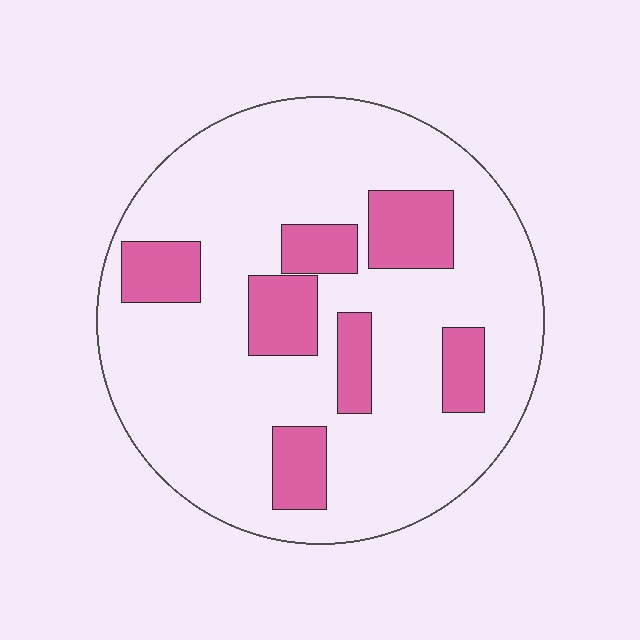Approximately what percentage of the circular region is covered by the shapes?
Approximately 20%.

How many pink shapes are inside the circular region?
7.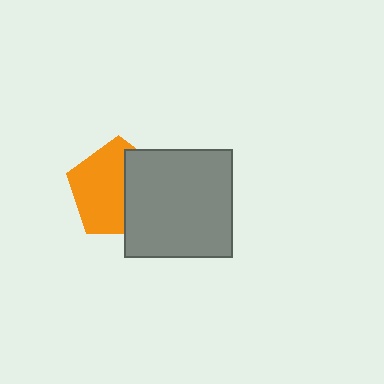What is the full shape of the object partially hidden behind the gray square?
The partially hidden object is an orange pentagon.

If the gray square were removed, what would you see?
You would see the complete orange pentagon.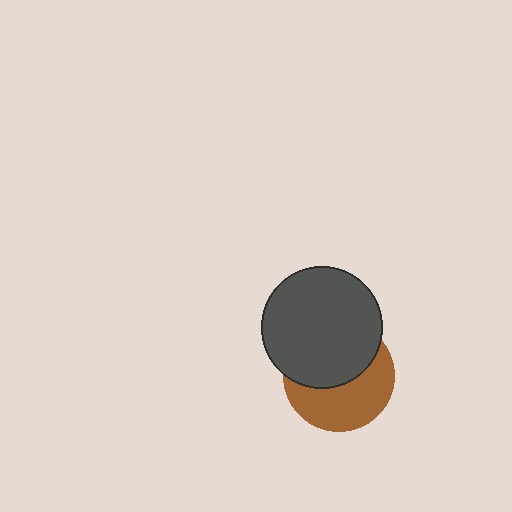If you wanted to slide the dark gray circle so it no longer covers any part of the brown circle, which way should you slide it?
Slide it up — that is the most direct way to separate the two shapes.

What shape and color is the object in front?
The object in front is a dark gray circle.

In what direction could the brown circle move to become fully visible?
The brown circle could move down. That would shift it out from behind the dark gray circle entirely.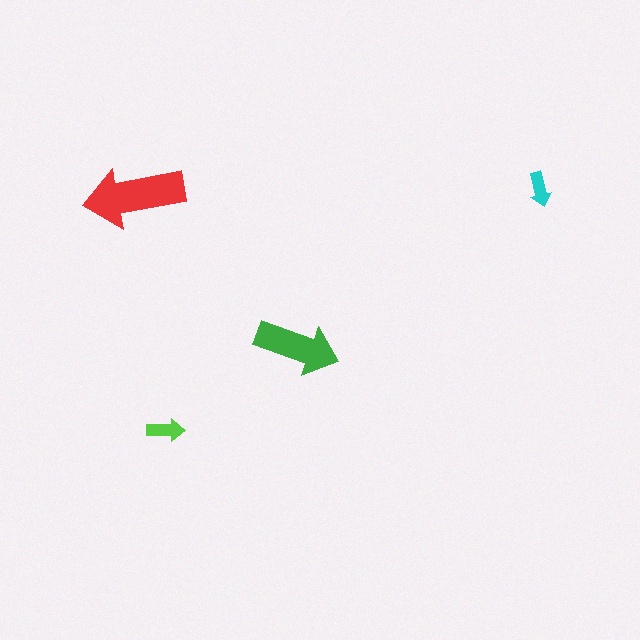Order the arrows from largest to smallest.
the red one, the green one, the lime one, the cyan one.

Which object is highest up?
The cyan arrow is topmost.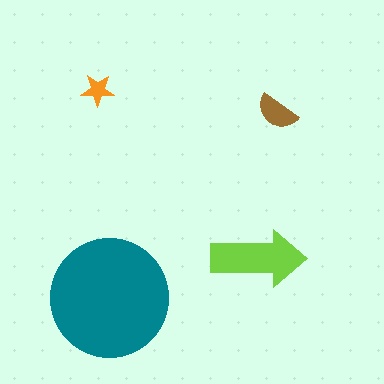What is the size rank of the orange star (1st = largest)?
4th.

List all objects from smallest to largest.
The orange star, the brown semicircle, the lime arrow, the teal circle.